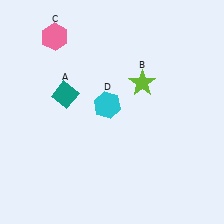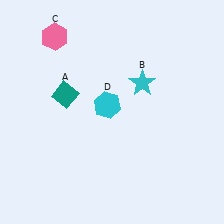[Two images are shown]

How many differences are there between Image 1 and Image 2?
There is 1 difference between the two images.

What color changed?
The star (B) changed from lime in Image 1 to cyan in Image 2.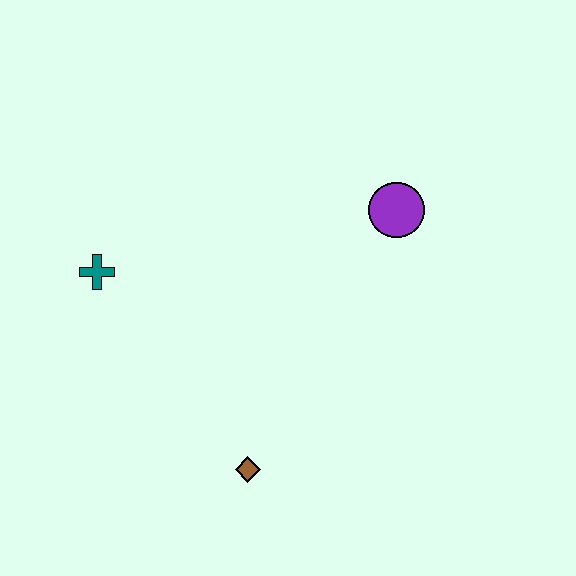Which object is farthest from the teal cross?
The purple circle is farthest from the teal cross.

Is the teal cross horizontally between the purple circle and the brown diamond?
No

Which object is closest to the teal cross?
The brown diamond is closest to the teal cross.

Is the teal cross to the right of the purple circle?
No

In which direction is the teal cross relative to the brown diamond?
The teal cross is above the brown diamond.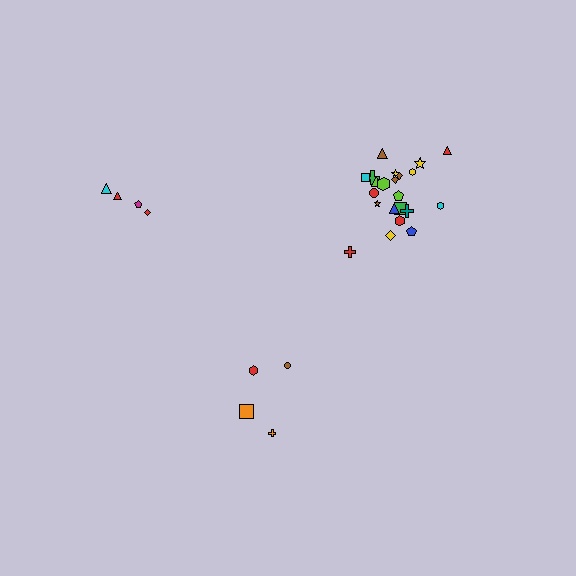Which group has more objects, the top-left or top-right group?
The top-right group.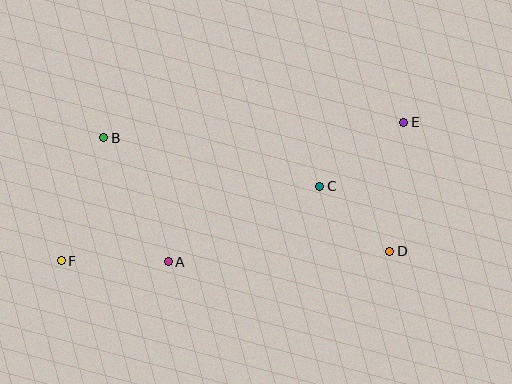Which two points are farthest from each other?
Points E and F are farthest from each other.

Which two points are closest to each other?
Points C and D are closest to each other.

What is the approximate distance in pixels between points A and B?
The distance between A and B is approximately 140 pixels.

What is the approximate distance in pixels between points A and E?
The distance between A and E is approximately 274 pixels.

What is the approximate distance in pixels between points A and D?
The distance between A and D is approximately 222 pixels.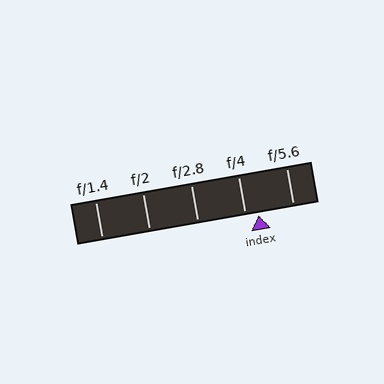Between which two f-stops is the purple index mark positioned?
The index mark is between f/4 and f/5.6.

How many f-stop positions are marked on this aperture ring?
There are 5 f-stop positions marked.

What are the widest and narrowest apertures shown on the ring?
The widest aperture shown is f/1.4 and the narrowest is f/5.6.